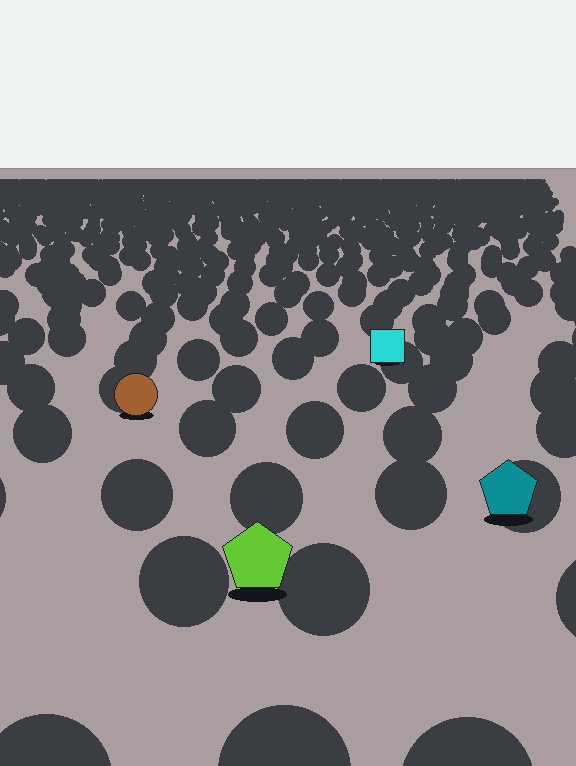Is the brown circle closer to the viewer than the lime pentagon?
No. The lime pentagon is closer — you can tell from the texture gradient: the ground texture is coarser near it.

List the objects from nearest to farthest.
From nearest to farthest: the lime pentagon, the teal pentagon, the brown circle, the cyan square.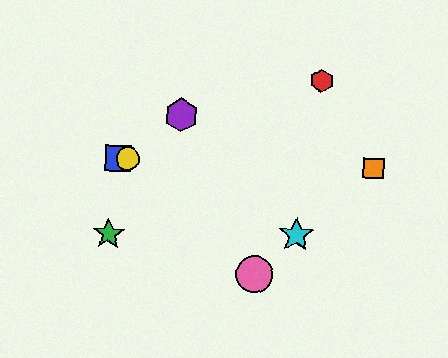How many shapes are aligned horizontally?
3 shapes (the blue square, the yellow circle, the orange square) are aligned horizontally.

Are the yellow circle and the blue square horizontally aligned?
Yes, both are at y≈159.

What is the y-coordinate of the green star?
The green star is at y≈234.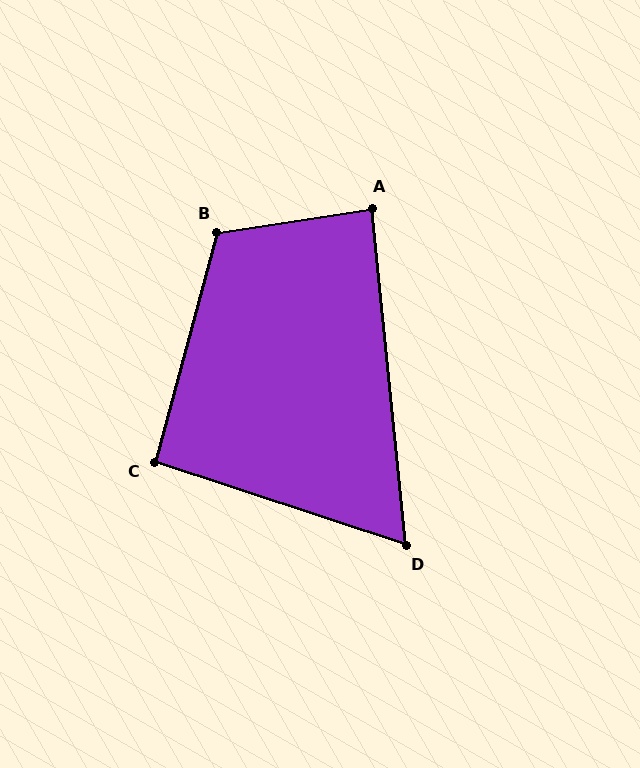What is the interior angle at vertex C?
Approximately 93 degrees (approximately right).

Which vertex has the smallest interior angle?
D, at approximately 66 degrees.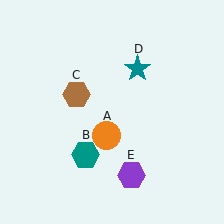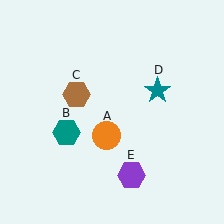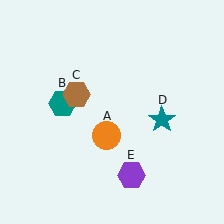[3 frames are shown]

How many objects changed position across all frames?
2 objects changed position: teal hexagon (object B), teal star (object D).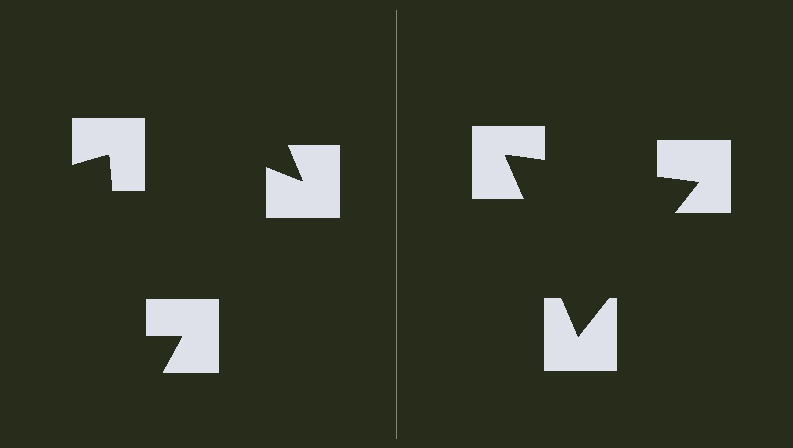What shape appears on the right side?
An illusory triangle.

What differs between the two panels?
The notched squares are positioned identically on both sides; only the wedge orientations differ. On the right they align to a triangle; on the left they are misaligned.